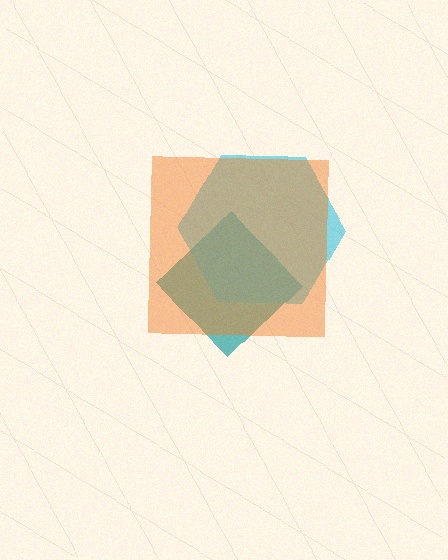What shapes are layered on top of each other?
The layered shapes are: a teal diamond, a cyan hexagon, an orange square.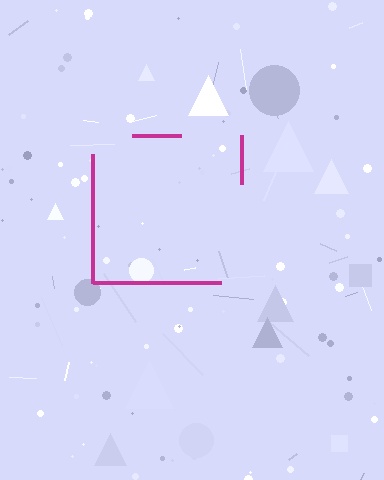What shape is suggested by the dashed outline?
The dashed outline suggests a square.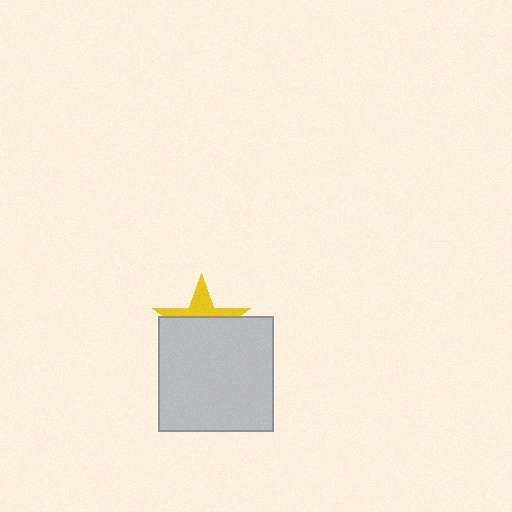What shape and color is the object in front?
The object in front is a light gray square.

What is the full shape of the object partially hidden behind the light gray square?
The partially hidden object is a yellow star.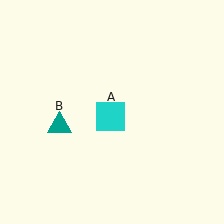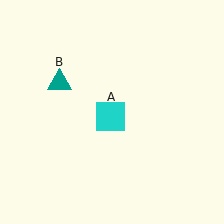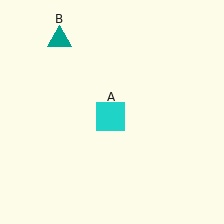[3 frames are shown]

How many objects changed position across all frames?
1 object changed position: teal triangle (object B).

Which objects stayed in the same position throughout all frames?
Cyan square (object A) remained stationary.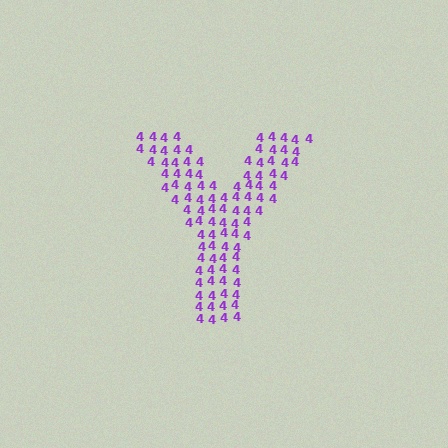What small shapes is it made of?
It is made of small digit 4's.